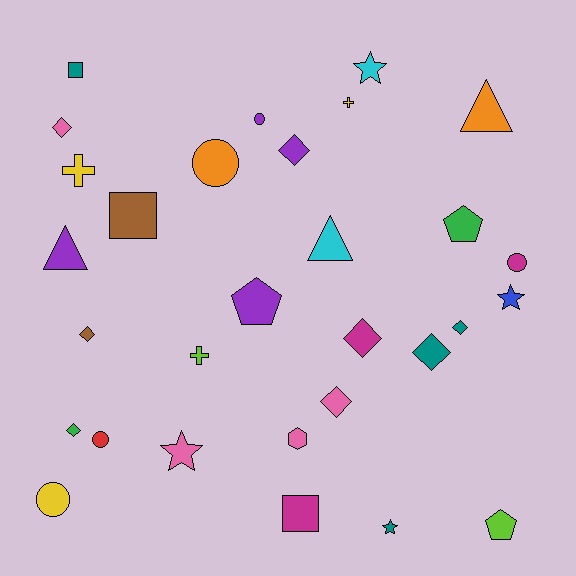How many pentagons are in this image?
There are 3 pentagons.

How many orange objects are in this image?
There are 2 orange objects.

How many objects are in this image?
There are 30 objects.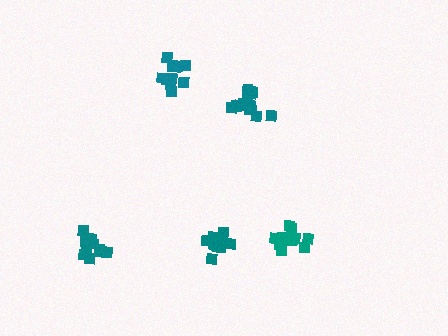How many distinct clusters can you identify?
There are 5 distinct clusters.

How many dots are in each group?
Group 1: 12 dots, Group 2: 15 dots, Group 3: 13 dots, Group 4: 14 dots, Group 5: 14 dots (68 total).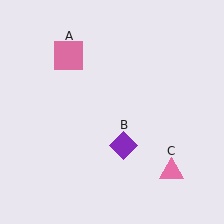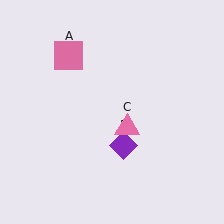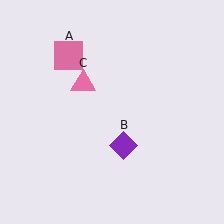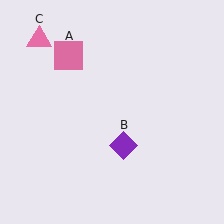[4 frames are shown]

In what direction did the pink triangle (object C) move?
The pink triangle (object C) moved up and to the left.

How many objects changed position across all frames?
1 object changed position: pink triangle (object C).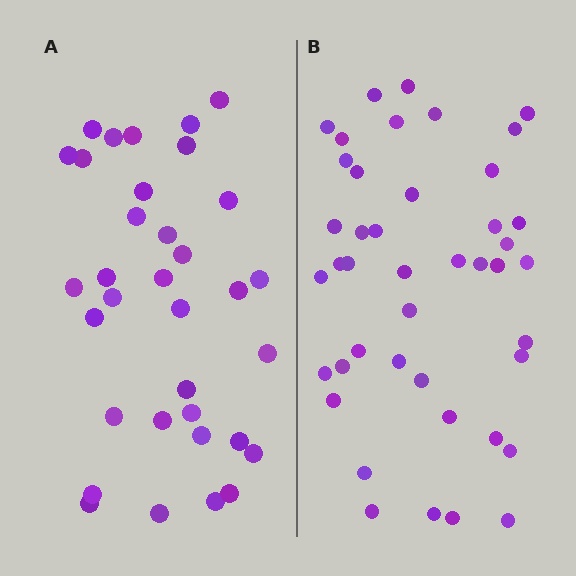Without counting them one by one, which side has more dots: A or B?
Region B (the right region) has more dots.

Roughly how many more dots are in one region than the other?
Region B has roughly 8 or so more dots than region A.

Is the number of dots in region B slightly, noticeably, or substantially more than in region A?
Region B has noticeably more, but not dramatically so. The ratio is roughly 1.3 to 1.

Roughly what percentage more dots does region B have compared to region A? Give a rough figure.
About 25% more.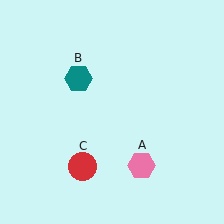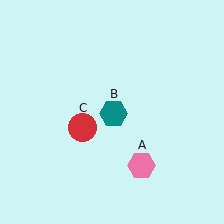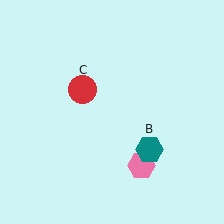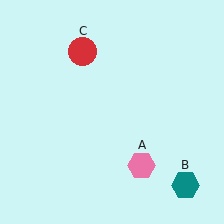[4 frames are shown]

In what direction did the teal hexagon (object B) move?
The teal hexagon (object B) moved down and to the right.